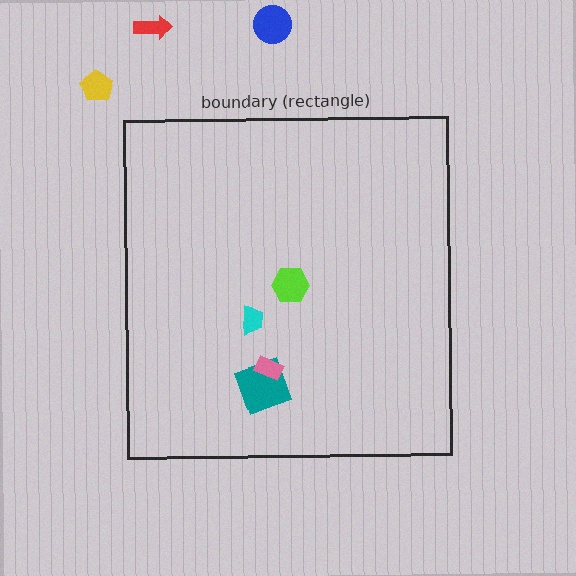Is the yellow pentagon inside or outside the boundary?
Outside.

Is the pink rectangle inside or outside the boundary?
Inside.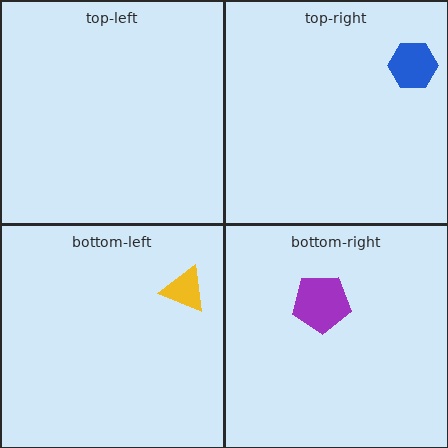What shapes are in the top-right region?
The blue hexagon.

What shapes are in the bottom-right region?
The purple pentagon.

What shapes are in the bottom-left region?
The yellow triangle.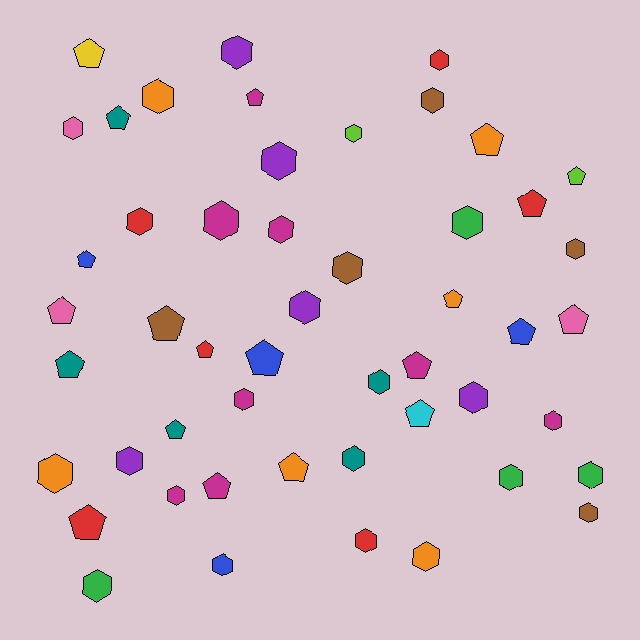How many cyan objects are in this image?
There is 1 cyan object.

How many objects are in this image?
There are 50 objects.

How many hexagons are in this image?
There are 29 hexagons.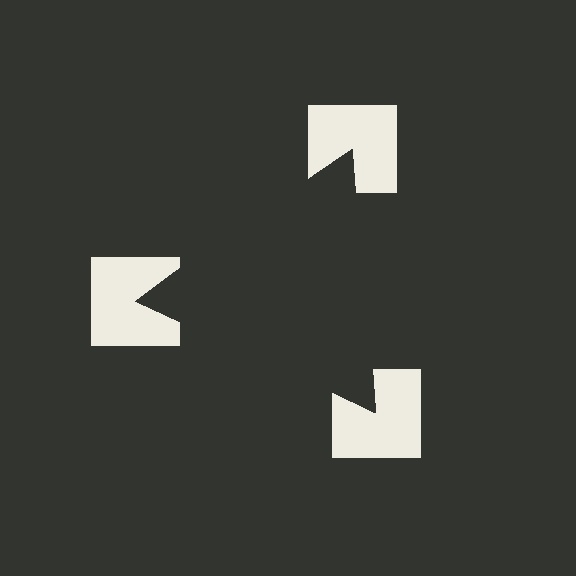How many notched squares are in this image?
There are 3 — one at each vertex of the illusory triangle.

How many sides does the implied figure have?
3 sides.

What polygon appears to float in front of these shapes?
An illusory triangle — its edges are inferred from the aligned wedge cuts in the notched squares, not physically drawn.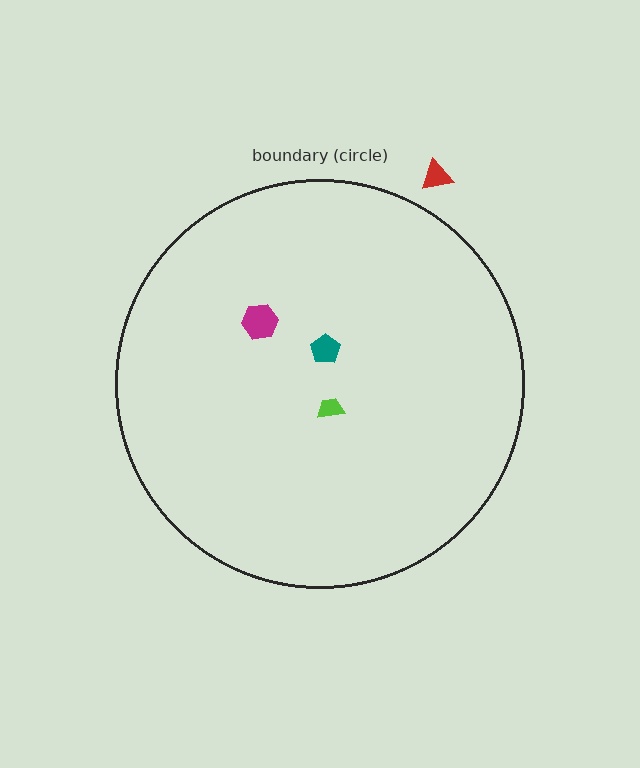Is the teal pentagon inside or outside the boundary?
Inside.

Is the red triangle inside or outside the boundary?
Outside.